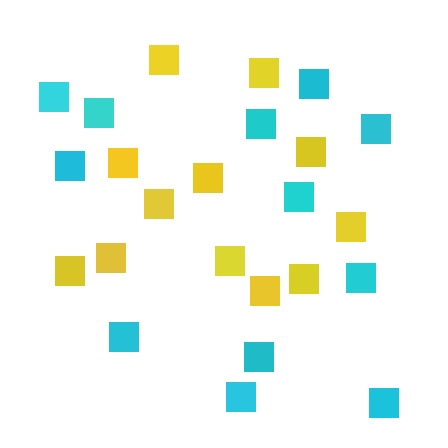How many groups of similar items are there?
There are 2 groups: one group of cyan squares (12) and one group of yellow squares (12).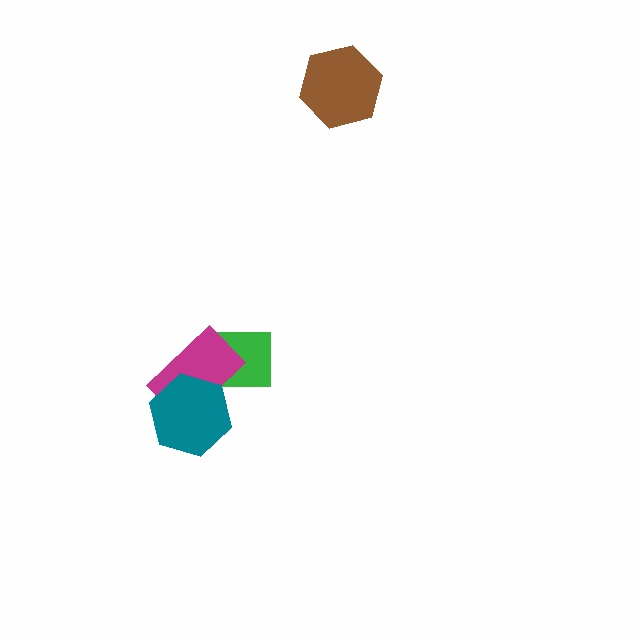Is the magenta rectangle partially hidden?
Yes, it is partially covered by another shape.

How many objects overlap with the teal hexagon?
1 object overlaps with the teal hexagon.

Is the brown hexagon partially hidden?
No, no other shape covers it.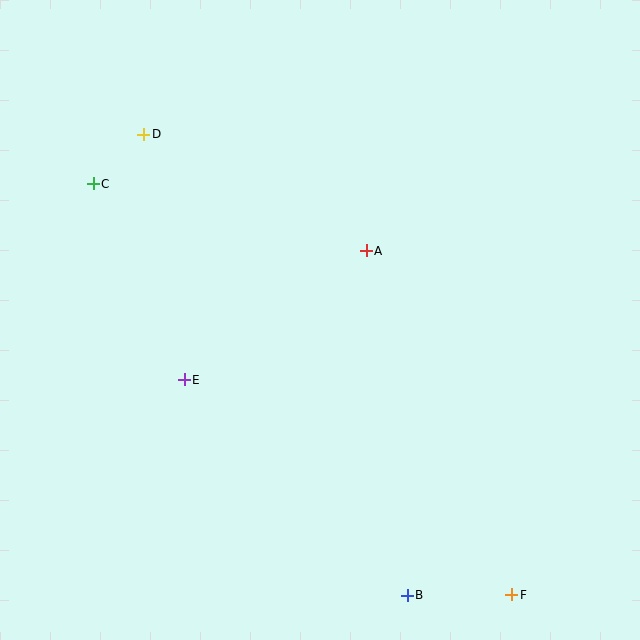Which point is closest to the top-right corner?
Point A is closest to the top-right corner.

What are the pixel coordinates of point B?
Point B is at (407, 595).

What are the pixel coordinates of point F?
Point F is at (512, 595).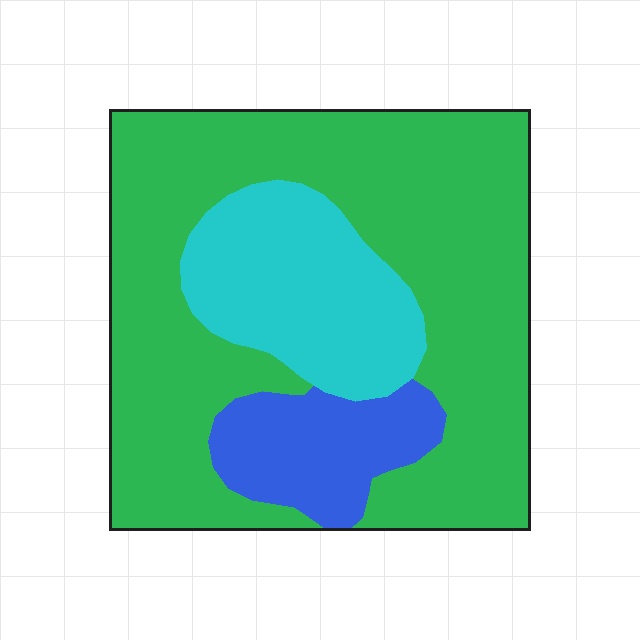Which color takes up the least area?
Blue, at roughly 15%.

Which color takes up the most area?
Green, at roughly 65%.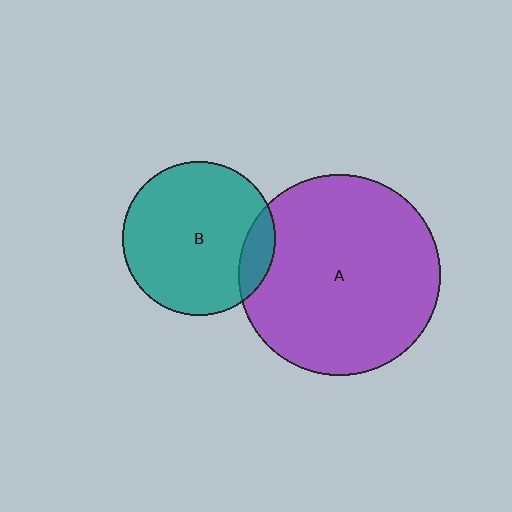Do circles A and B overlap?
Yes.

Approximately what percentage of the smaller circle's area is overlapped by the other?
Approximately 10%.